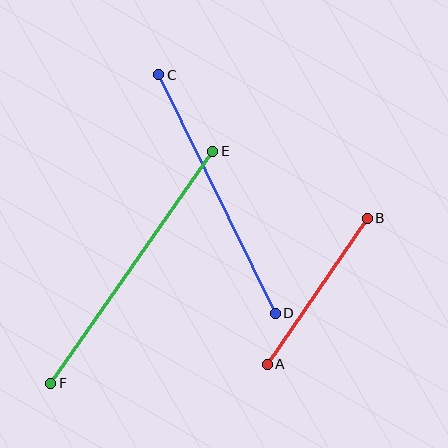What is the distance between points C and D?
The distance is approximately 265 pixels.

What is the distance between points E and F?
The distance is approximately 283 pixels.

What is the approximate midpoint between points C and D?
The midpoint is at approximately (217, 194) pixels.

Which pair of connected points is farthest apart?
Points E and F are farthest apart.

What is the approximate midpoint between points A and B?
The midpoint is at approximately (317, 291) pixels.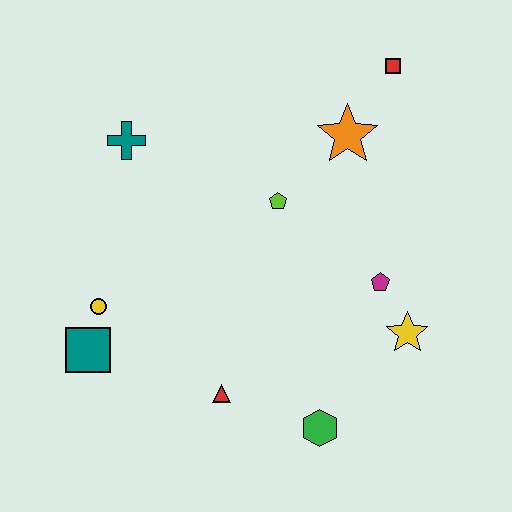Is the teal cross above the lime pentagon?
Yes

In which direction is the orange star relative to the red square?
The orange star is below the red square.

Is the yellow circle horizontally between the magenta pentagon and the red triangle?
No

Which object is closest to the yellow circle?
The teal square is closest to the yellow circle.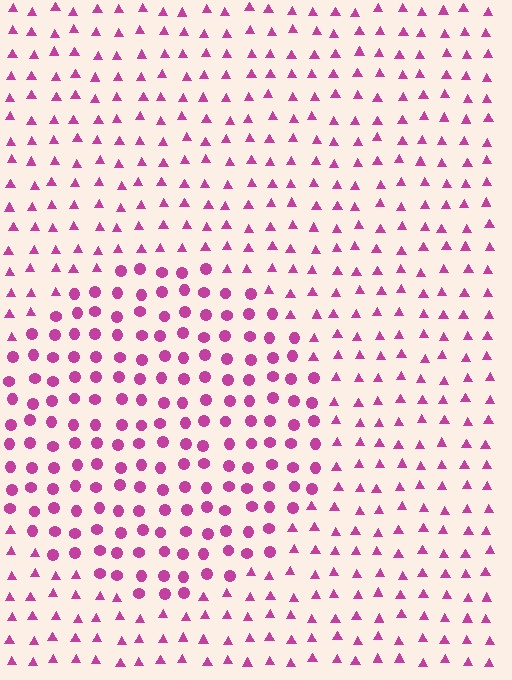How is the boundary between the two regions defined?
The boundary is defined by a change in element shape: circles inside vs. triangles outside. All elements share the same color and spacing.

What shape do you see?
I see a circle.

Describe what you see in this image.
The image is filled with small magenta elements arranged in a uniform grid. A circle-shaped region contains circles, while the surrounding area contains triangles. The boundary is defined purely by the change in element shape.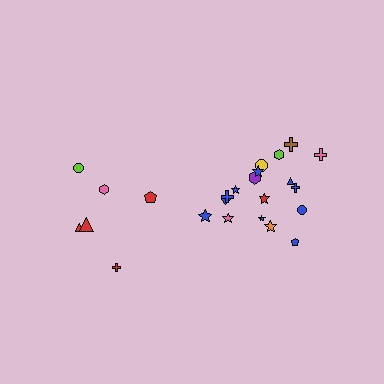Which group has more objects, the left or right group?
The right group.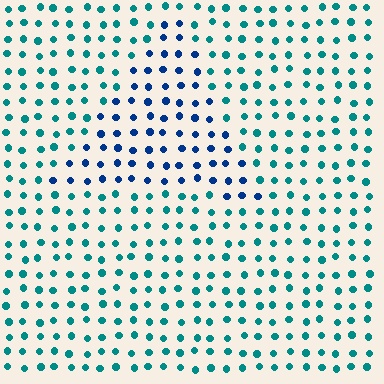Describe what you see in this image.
The image is filled with small teal elements in a uniform arrangement. A triangle-shaped region is visible where the elements are tinted to a slightly different hue, forming a subtle color boundary.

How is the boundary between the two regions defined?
The boundary is defined purely by a slight shift in hue (about 40 degrees). Spacing, size, and orientation are identical on both sides.